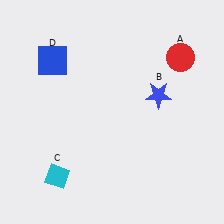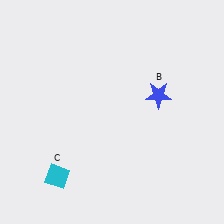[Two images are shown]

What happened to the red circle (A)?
The red circle (A) was removed in Image 2. It was in the top-right area of Image 1.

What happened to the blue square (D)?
The blue square (D) was removed in Image 2. It was in the top-left area of Image 1.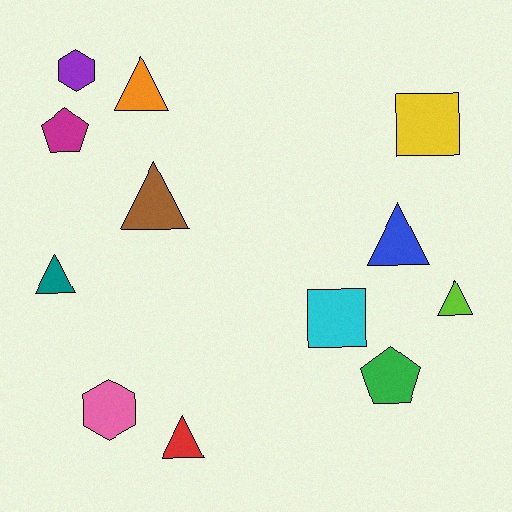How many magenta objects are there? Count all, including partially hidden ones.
There is 1 magenta object.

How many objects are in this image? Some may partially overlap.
There are 12 objects.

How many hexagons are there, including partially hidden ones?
There are 2 hexagons.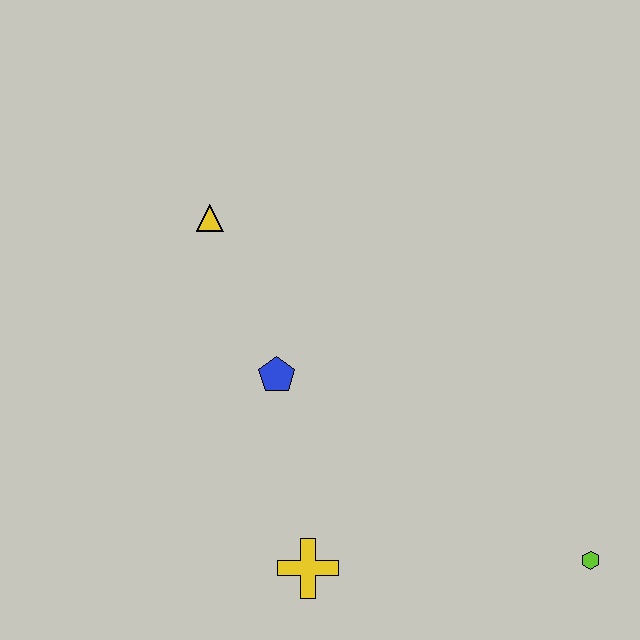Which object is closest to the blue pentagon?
The yellow triangle is closest to the blue pentagon.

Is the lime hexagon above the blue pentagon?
No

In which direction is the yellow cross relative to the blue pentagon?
The yellow cross is below the blue pentagon.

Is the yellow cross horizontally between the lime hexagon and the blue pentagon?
Yes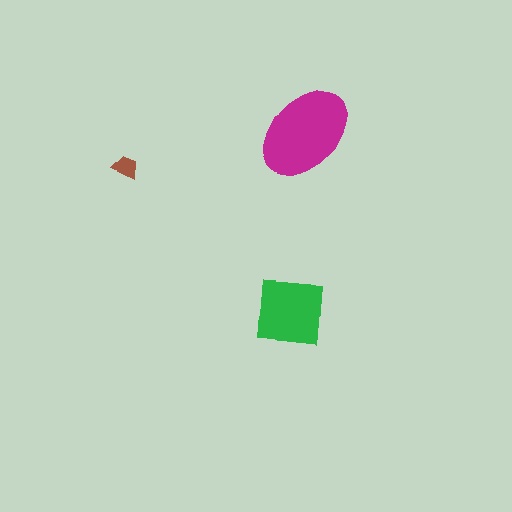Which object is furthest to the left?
The brown trapezoid is leftmost.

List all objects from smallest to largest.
The brown trapezoid, the green square, the magenta ellipse.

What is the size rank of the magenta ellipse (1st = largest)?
1st.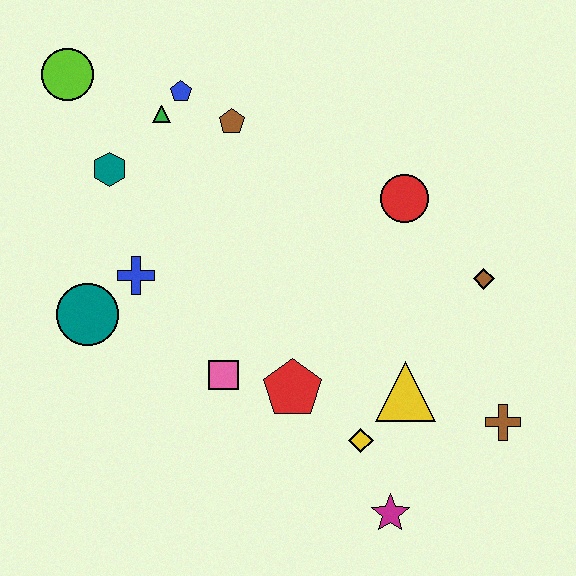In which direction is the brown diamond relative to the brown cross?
The brown diamond is above the brown cross.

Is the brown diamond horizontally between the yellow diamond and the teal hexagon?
No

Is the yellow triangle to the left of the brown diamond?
Yes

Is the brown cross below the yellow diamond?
No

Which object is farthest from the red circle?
The lime circle is farthest from the red circle.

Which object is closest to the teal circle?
The blue cross is closest to the teal circle.